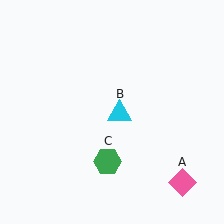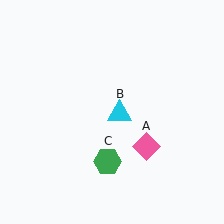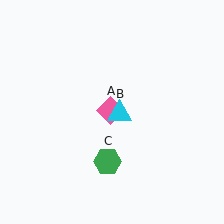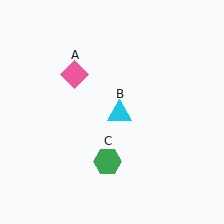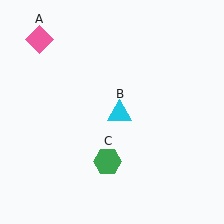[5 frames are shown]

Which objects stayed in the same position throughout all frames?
Cyan triangle (object B) and green hexagon (object C) remained stationary.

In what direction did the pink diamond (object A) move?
The pink diamond (object A) moved up and to the left.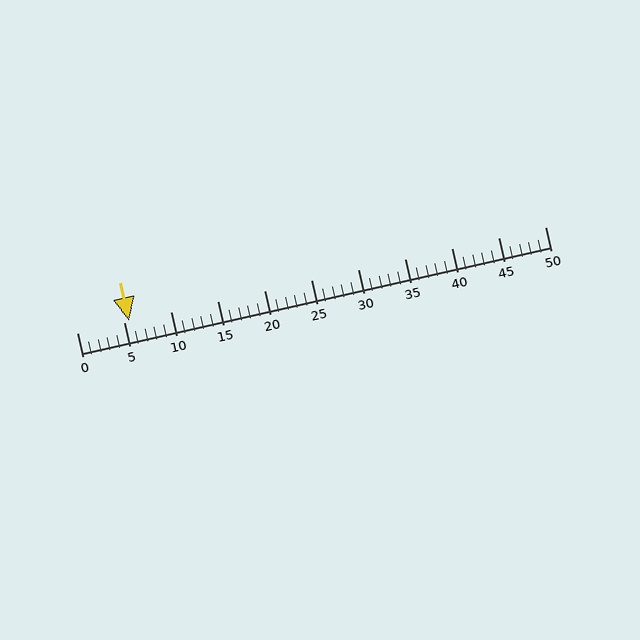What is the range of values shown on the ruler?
The ruler shows values from 0 to 50.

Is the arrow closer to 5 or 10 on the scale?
The arrow is closer to 5.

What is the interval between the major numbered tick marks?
The major tick marks are spaced 5 units apart.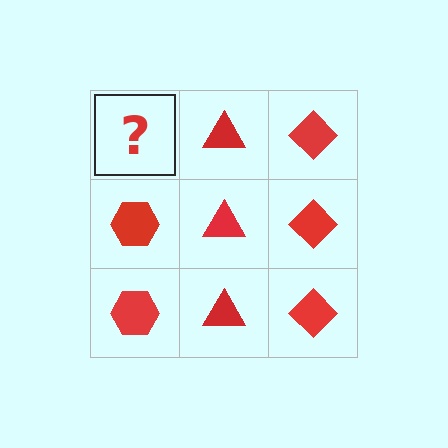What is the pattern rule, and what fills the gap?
The rule is that each column has a consistent shape. The gap should be filled with a red hexagon.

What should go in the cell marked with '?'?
The missing cell should contain a red hexagon.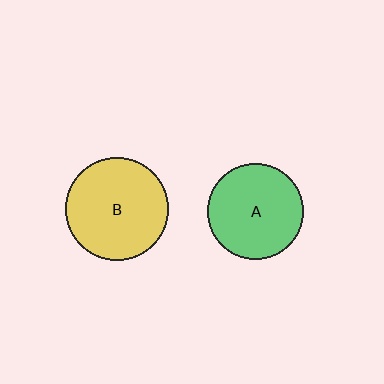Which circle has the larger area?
Circle B (yellow).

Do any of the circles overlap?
No, none of the circles overlap.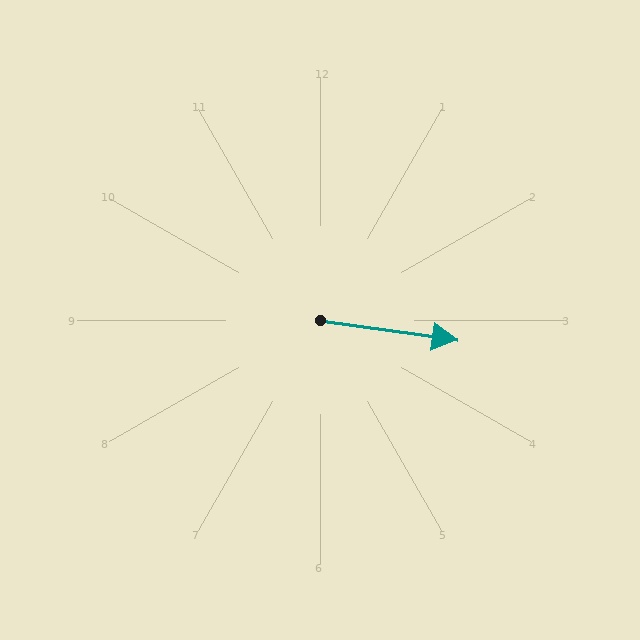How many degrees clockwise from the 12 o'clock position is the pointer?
Approximately 98 degrees.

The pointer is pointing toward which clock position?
Roughly 3 o'clock.